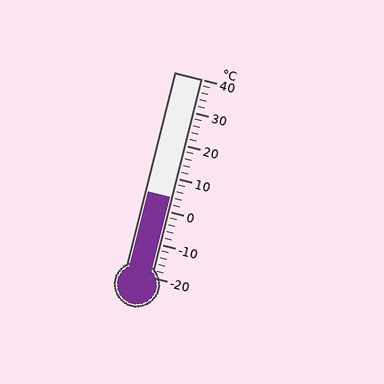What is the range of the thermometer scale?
The thermometer scale ranges from -20°C to 40°C.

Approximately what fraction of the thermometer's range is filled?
The thermometer is filled to approximately 40% of its range.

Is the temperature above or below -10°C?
The temperature is above -10°C.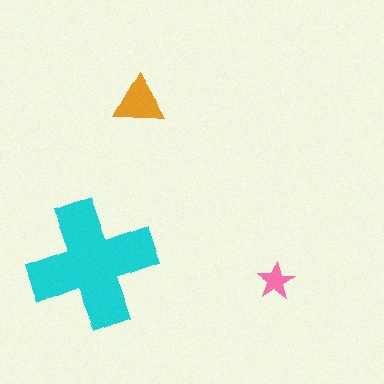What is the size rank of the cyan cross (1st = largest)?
1st.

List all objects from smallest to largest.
The pink star, the orange triangle, the cyan cross.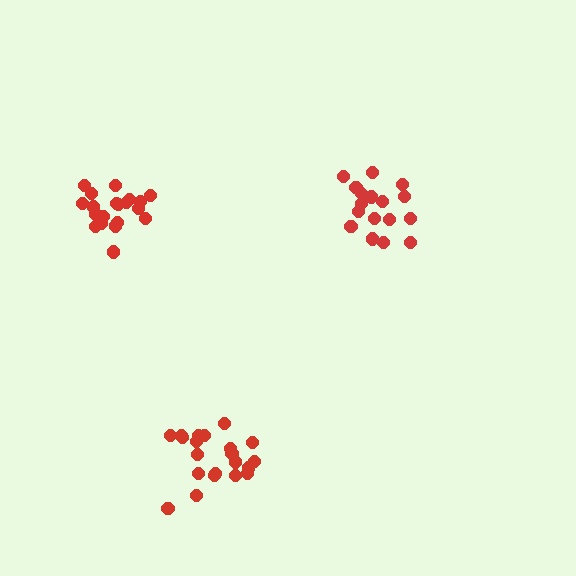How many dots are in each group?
Group 1: 17 dots, Group 2: 21 dots, Group 3: 20 dots (58 total).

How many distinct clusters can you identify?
There are 3 distinct clusters.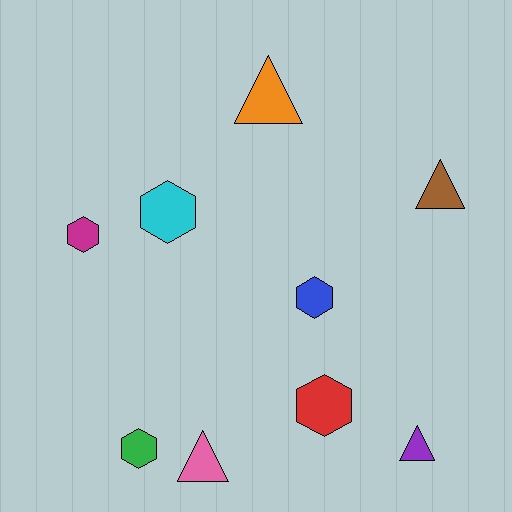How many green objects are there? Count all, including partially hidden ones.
There is 1 green object.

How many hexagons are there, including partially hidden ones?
There are 5 hexagons.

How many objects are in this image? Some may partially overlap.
There are 9 objects.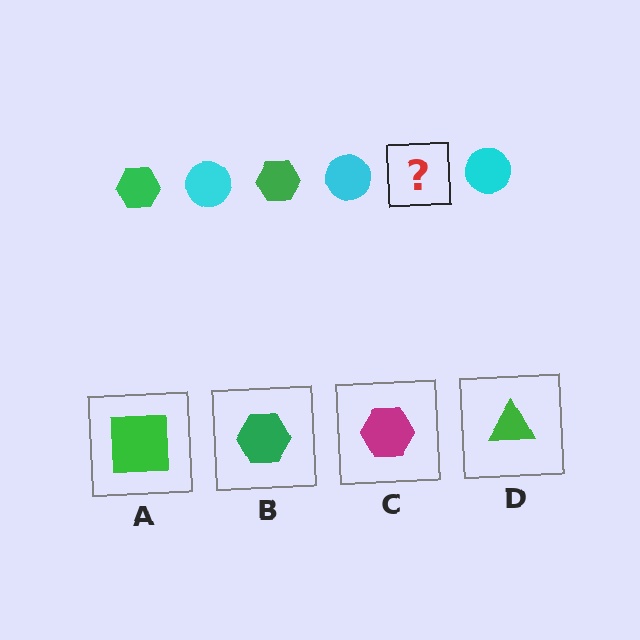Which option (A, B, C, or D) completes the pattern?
B.